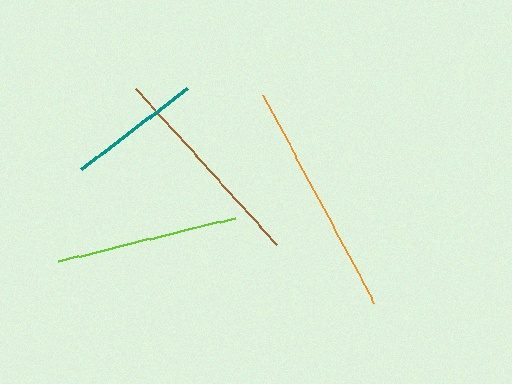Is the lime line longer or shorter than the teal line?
The lime line is longer than the teal line.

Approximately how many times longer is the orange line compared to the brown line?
The orange line is approximately 1.1 times the length of the brown line.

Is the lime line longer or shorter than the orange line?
The orange line is longer than the lime line.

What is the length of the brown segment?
The brown segment is approximately 210 pixels long.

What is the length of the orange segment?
The orange segment is approximately 236 pixels long.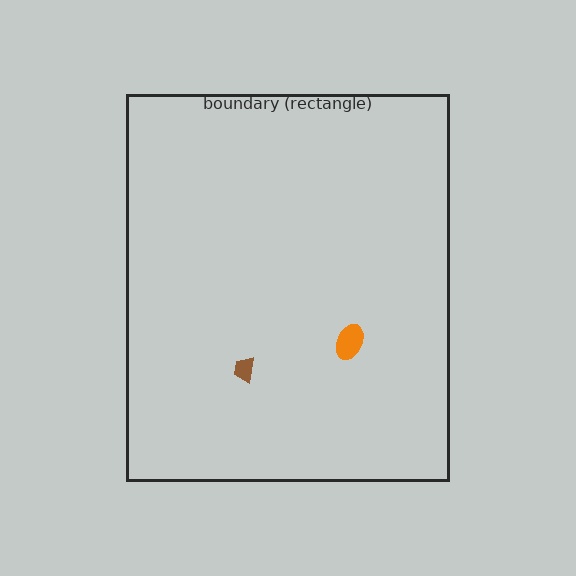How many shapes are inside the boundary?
2 inside, 0 outside.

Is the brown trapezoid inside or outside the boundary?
Inside.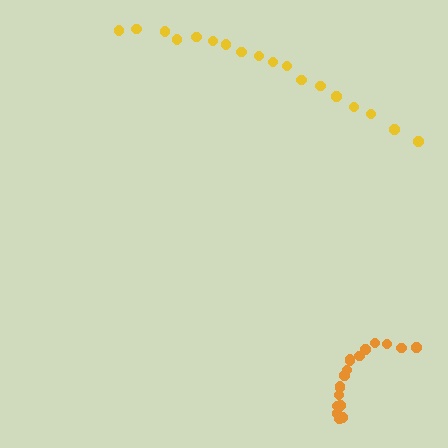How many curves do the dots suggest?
There are 2 distinct paths.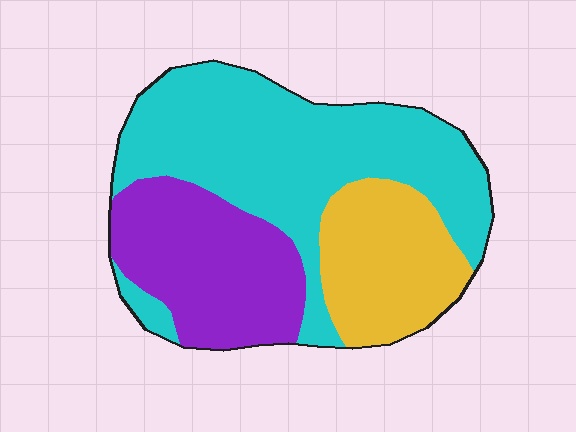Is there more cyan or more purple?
Cyan.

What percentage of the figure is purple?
Purple covers about 30% of the figure.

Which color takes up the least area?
Yellow, at roughly 20%.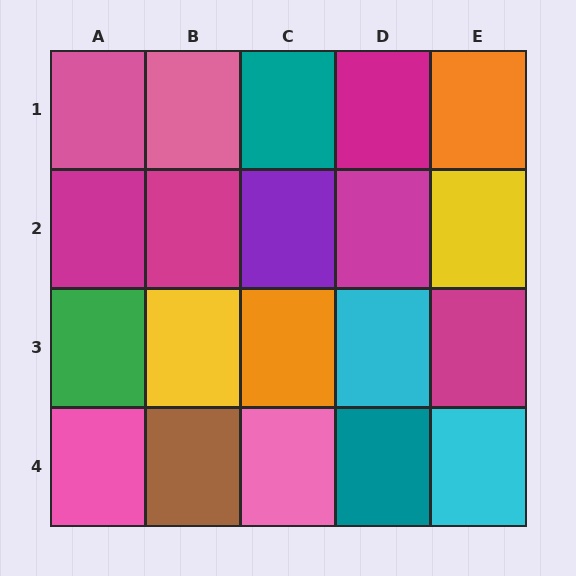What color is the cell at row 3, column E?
Magenta.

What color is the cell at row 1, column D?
Magenta.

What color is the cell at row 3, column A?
Green.